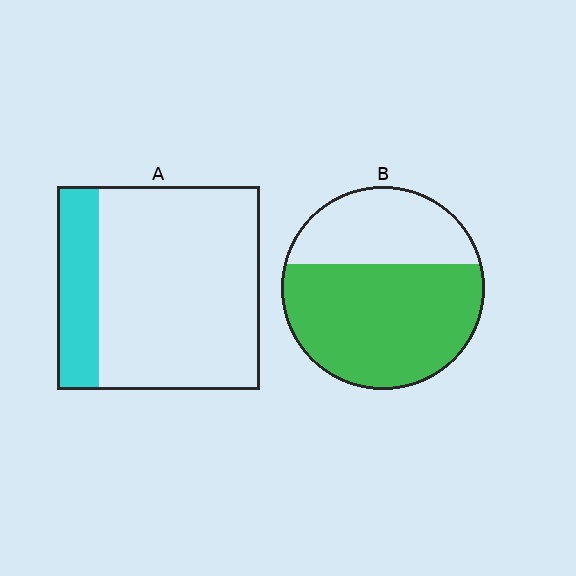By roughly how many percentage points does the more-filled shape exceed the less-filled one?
By roughly 45 percentage points (B over A).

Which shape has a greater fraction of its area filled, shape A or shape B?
Shape B.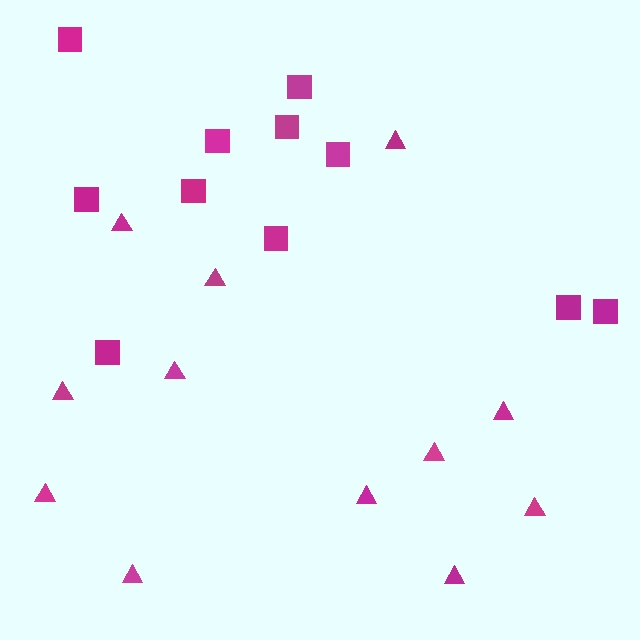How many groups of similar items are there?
There are 2 groups: one group of triangles (12) and one group of squares (11).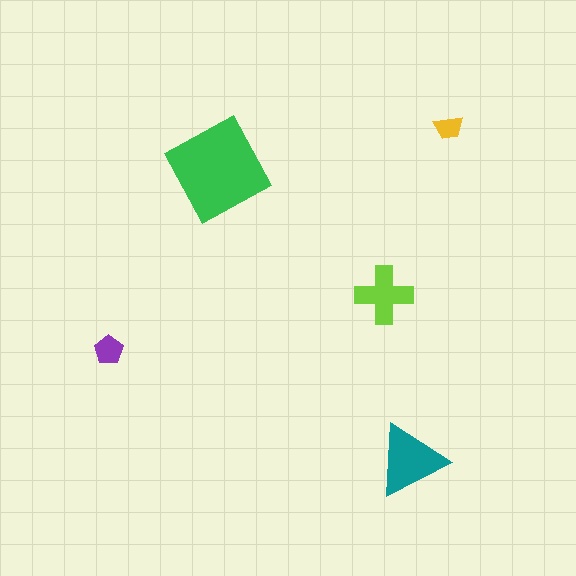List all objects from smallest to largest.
The yellow trapezoid, the purple pentagon, the lime cross, the teal triangle, the green diamond.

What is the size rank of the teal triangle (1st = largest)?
2nd.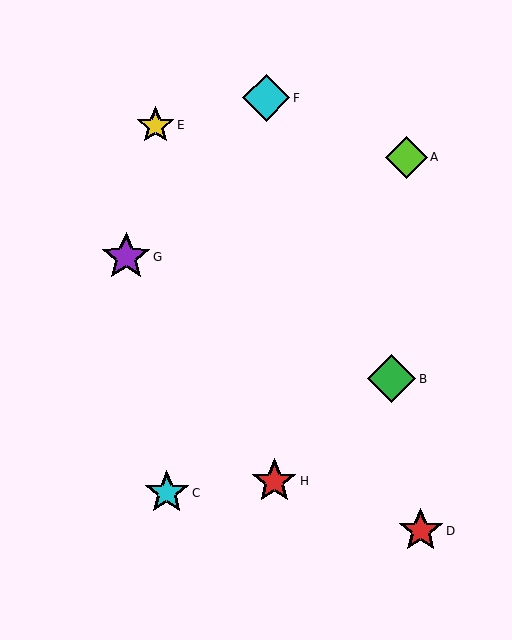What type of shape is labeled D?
Shape D is a red star.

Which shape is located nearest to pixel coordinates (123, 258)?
The purple star (labeled G) at (126, 257) is nearest to that location.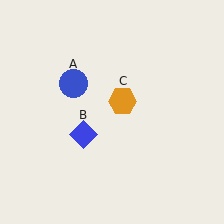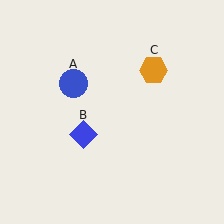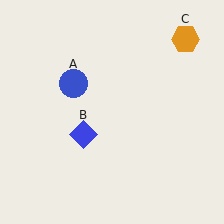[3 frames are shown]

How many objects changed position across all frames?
1 object changed position: orange hexagon (object C).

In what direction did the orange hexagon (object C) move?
The orange hexagon (object C) moved up and to the right.